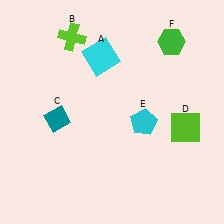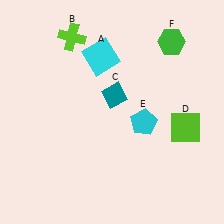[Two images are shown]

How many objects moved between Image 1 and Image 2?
1 object moved between the two images.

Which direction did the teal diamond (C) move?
The teal diamond (C) moved right.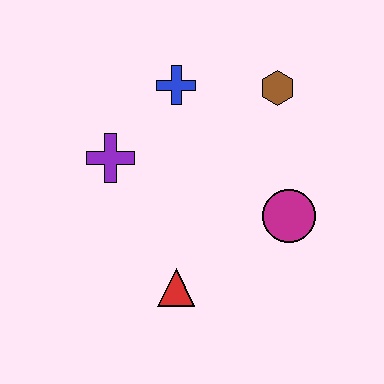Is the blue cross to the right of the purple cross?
Yes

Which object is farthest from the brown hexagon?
The red triangle is farthest from the brown hexagon.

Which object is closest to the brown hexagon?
The blue cross is closest to the brown hexagon.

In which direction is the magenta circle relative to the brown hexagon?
The magenta circle is below the brown hexagon.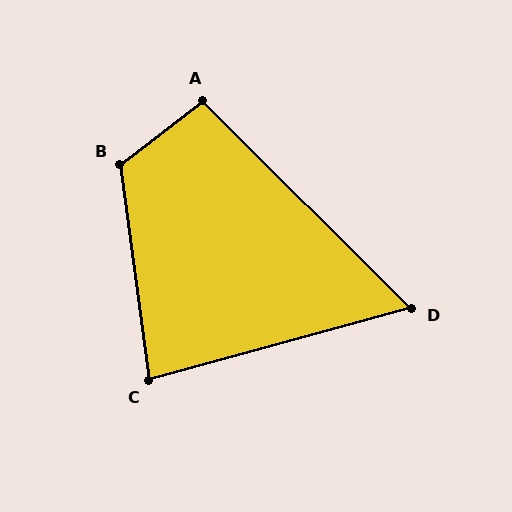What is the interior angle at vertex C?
Approximately 82 degrees (acute).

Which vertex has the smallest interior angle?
D, at approximately 60 degrees.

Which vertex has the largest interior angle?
B, at approximately 120 degrees.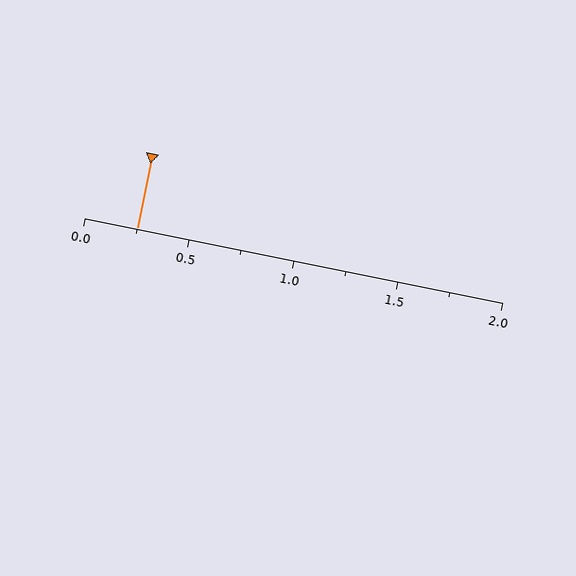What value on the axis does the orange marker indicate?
The marker indicates approximately 0.25.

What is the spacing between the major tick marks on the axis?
The major ticks are spaced 0.5 apart.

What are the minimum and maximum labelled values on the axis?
The axis runs from 0.0 to 2.0.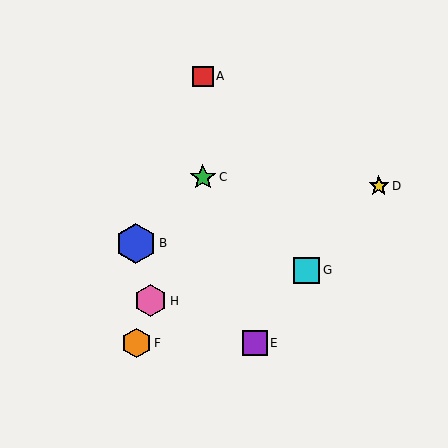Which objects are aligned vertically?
Objects A, C are aligned vertically.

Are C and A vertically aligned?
Yes, both are at x≈203.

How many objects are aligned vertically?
2 objects (A, C) are aligned vertically.